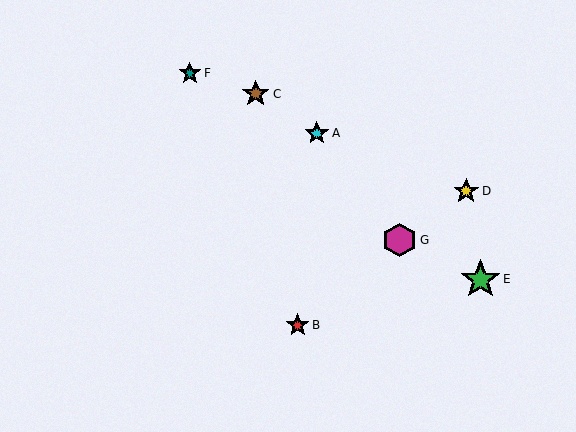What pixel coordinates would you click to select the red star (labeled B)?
Click at (298, 325) to select the red star B.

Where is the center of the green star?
The center of the green star is at (481, 279).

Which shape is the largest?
The green star (labeled E) is the largest.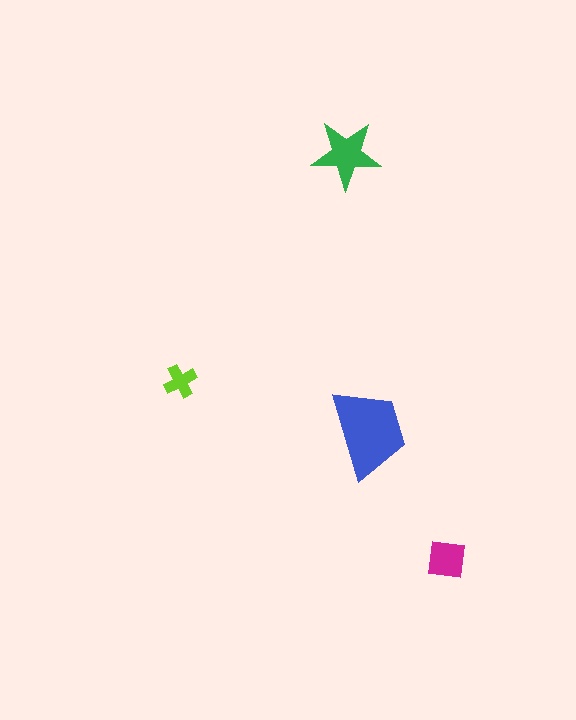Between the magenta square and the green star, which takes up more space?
The green star.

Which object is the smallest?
The lime cross.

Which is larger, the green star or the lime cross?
The green star.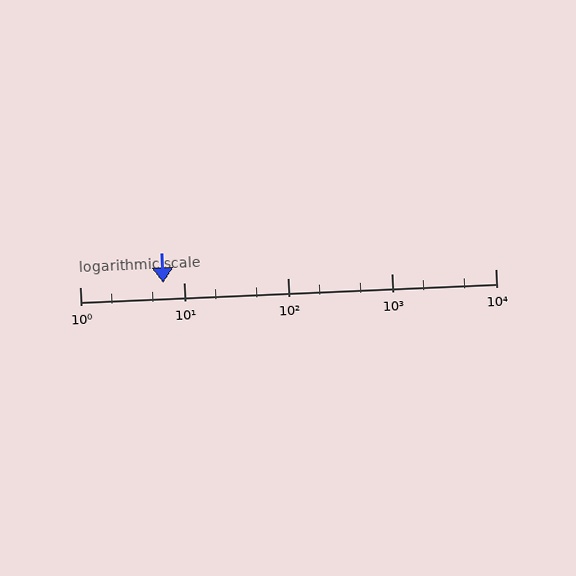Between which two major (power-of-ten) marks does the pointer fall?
The pointer is between 1 and 10.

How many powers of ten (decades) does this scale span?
The scale spans 4 decades, from 1 to 10000.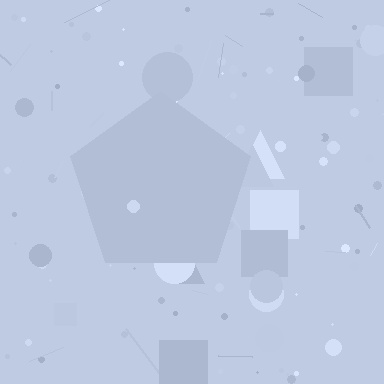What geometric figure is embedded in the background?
A pentagon is embedded in the background.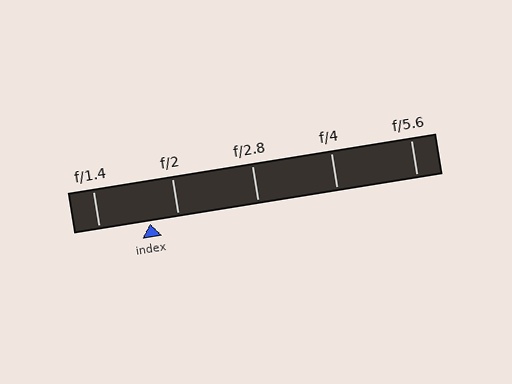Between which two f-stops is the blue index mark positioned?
The index mark is between f/1.4 and f/2.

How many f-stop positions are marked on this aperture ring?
There are 5 f-stop positions marked.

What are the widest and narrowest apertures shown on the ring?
The widest aperture shown is f/1.4 and the narrowest is f/5.6.